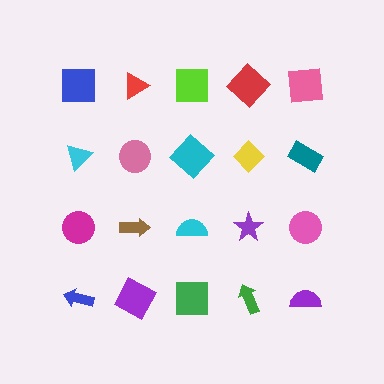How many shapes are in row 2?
5 shapes.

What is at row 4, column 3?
A green square.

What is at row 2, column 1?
A cyan triangle.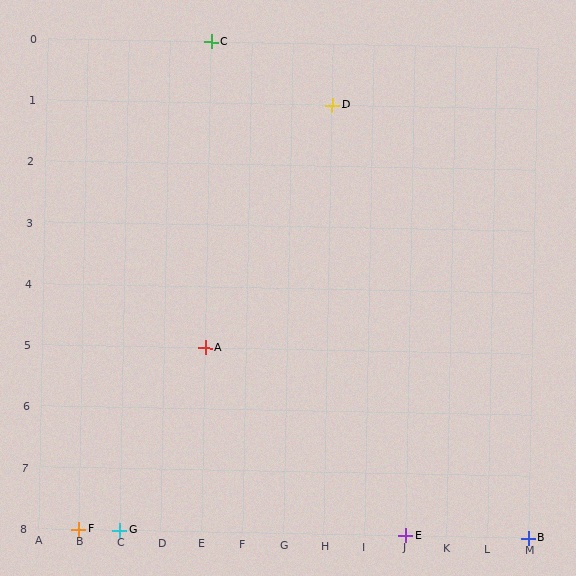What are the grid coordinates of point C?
Point C is at grid coordinates (E, 0).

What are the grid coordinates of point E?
Point E is at grid coordinates (J, 8).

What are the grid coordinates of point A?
Point A is at grid coordinates (E, 5).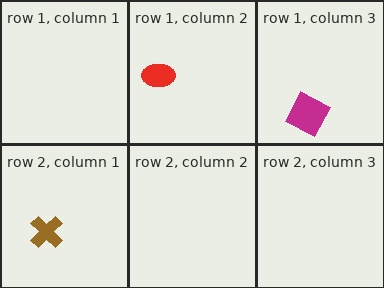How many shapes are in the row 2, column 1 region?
1.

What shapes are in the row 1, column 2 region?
The red ellipse.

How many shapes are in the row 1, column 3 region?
1.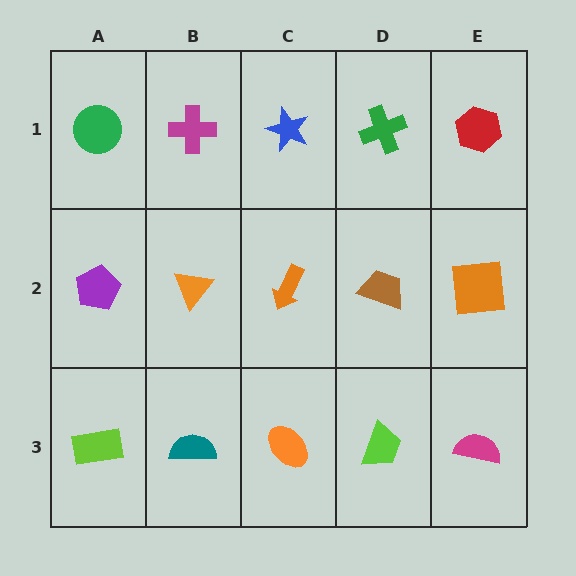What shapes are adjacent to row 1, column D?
A brown trapezoid (row 2, column D), a blue star (row 1, column C), a red hexagon (row 1, column E).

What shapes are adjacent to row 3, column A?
A purple pentagon (row 2, column A), a teal semicircle (row 3, column B).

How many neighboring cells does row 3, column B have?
3.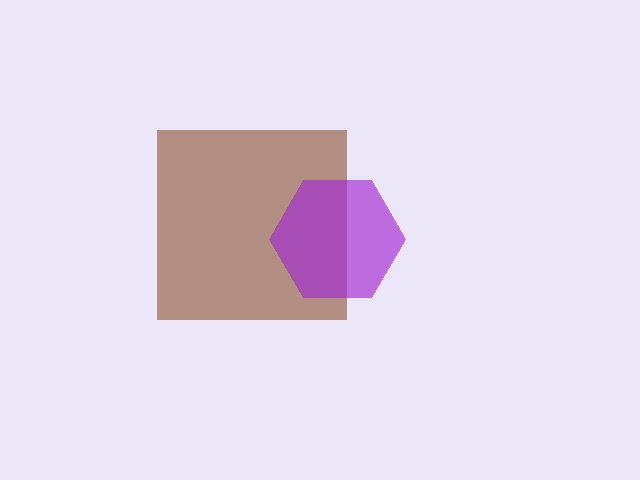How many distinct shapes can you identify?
There are 2 distinct shapes: a brown square, a purple hexagon.